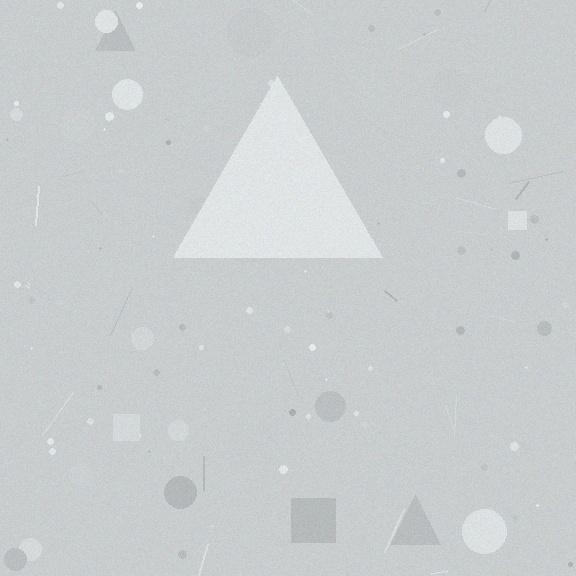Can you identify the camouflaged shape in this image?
The camouflaged shape is a triangle.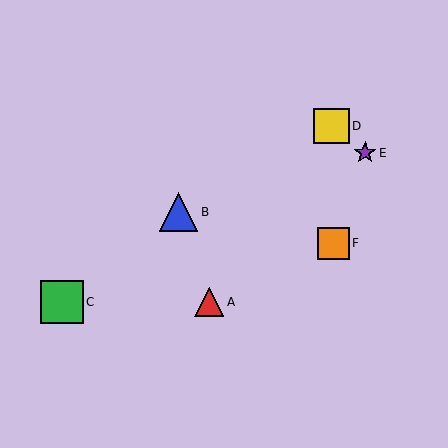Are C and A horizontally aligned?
Yes, both are at y≈302.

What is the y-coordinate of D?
Object D is at y≈126.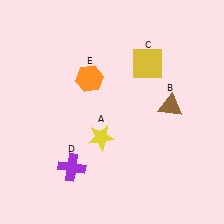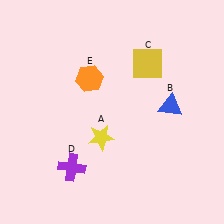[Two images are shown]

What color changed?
The triangle (B) changed from brown in Image 1 to blue in Image 2.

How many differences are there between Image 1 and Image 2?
There is 1 difference between the two images.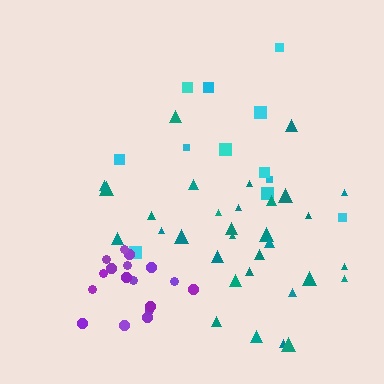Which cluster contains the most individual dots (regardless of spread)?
Teal (32).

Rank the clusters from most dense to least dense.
purple, teal, cyan.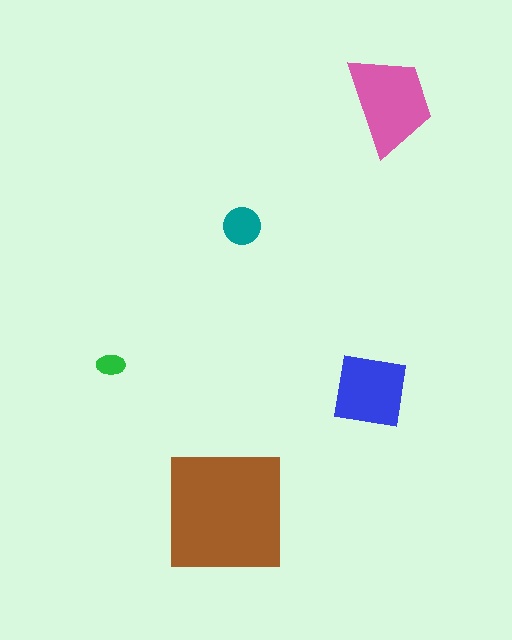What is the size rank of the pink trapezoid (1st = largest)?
2nd.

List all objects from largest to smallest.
The brown square, the pink trapezoid, the blue square, the teal circle, the green ellipse.